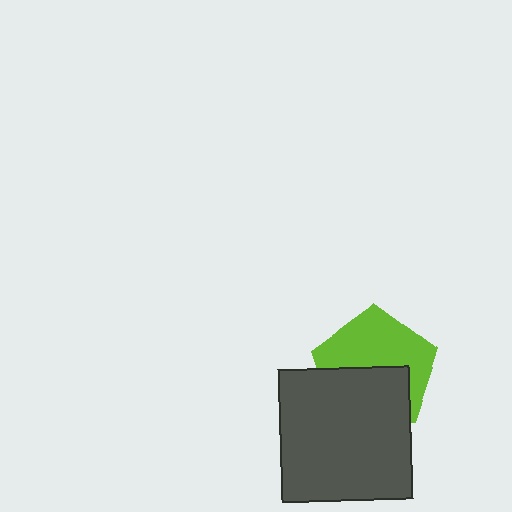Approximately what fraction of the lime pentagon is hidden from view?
Roughly 45% of the lime pentagon is hidden behind the dark gray rectangle.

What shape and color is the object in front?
The object in front is a dark gray rectangle.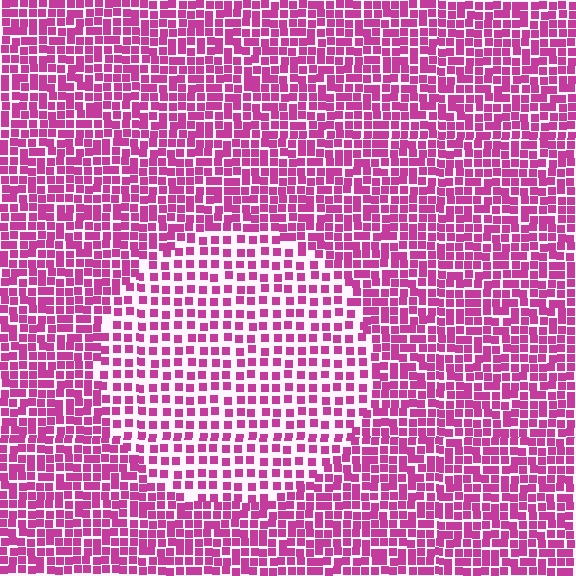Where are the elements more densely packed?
The elements are more densely packed outside the circle boundary.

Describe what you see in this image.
The image contains small magenta elements arranged at two different densities. A circle-shaped region is visible where the elements are less densely packed than the surrounding area.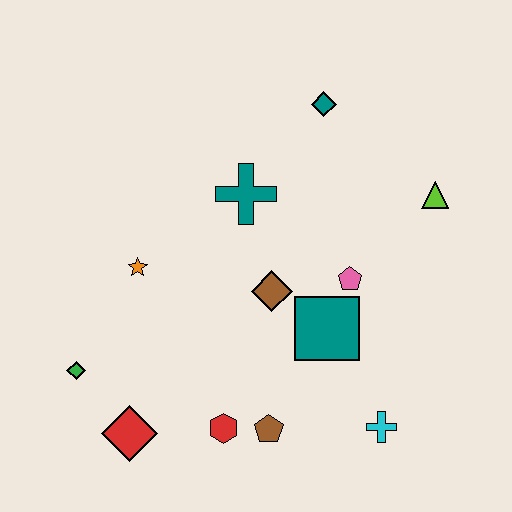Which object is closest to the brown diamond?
The teal square is closest to the brown diamond.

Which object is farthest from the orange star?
The lime triangle is farthest from the orange star.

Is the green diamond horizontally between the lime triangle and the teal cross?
No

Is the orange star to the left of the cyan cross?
Yes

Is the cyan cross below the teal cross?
Yes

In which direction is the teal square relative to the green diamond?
The teal square is to the right of the green diamond.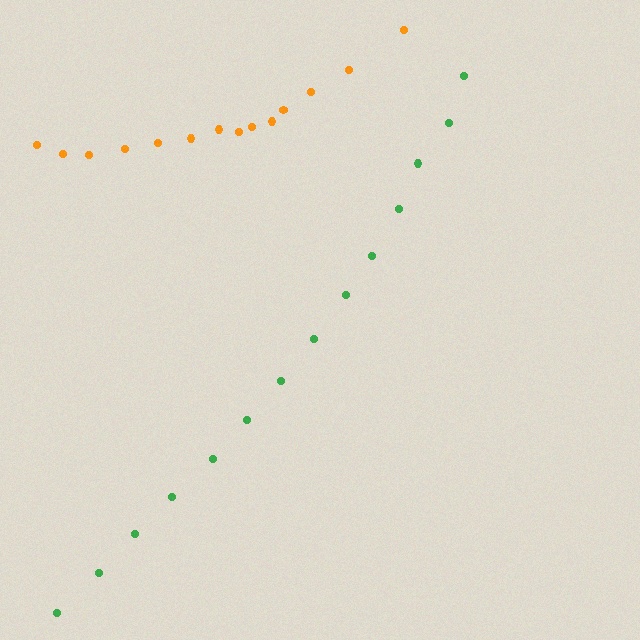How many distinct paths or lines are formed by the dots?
There are 2 distinct paths.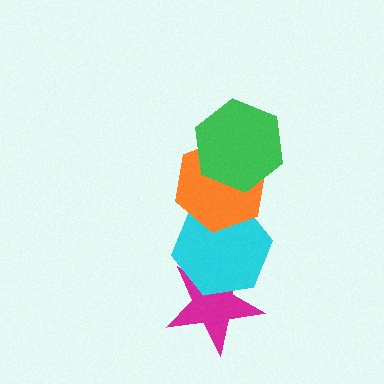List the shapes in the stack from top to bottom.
From top to bottom: the green hexagon, the orange hexagon, the cyan hexagon, the magenta star.